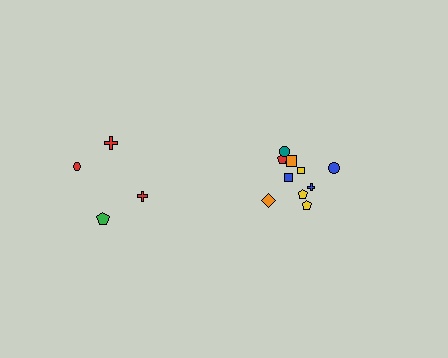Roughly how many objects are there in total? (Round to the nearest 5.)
Roughly 15 objects in total.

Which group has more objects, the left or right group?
The right group.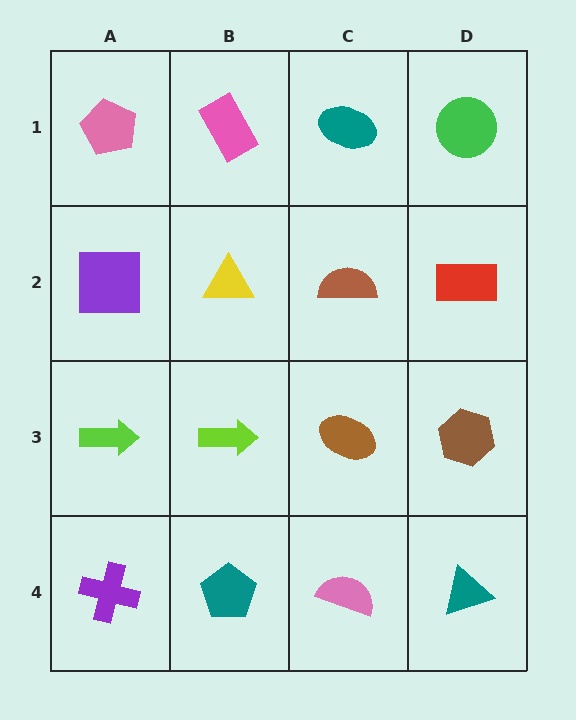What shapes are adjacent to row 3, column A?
A purple square (row 2, column A), a purple cross (row 4, column A), a lime arrow (row 3, column B).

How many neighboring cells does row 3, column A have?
3.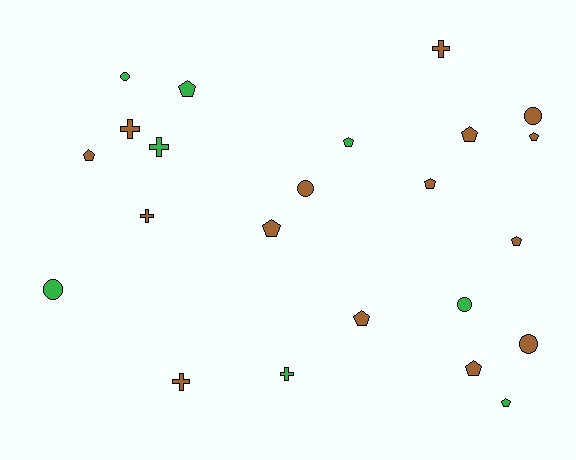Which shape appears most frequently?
Pentagon, with 11 objects.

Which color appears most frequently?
Brown, with 15 objects.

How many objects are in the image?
There are 23 objects.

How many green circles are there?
There are 3 green circles.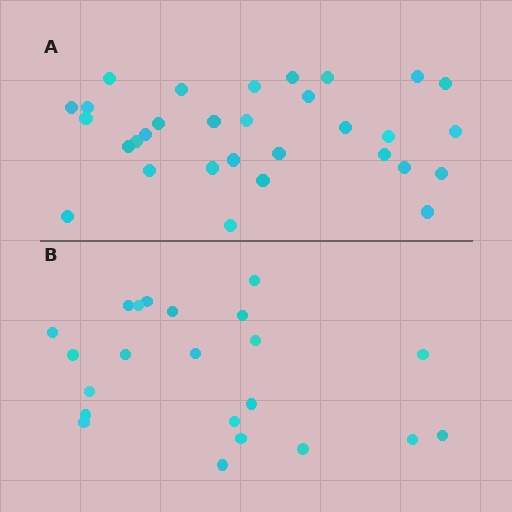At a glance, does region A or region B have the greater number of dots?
Region A (the top region) has more dots.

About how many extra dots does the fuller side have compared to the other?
Region A has roughly 8 or so more dots than region B.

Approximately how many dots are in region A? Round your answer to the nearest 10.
About 30 dots. (The exact count is 31, which rounds to 30.)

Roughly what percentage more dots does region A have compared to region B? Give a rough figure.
About 40% more.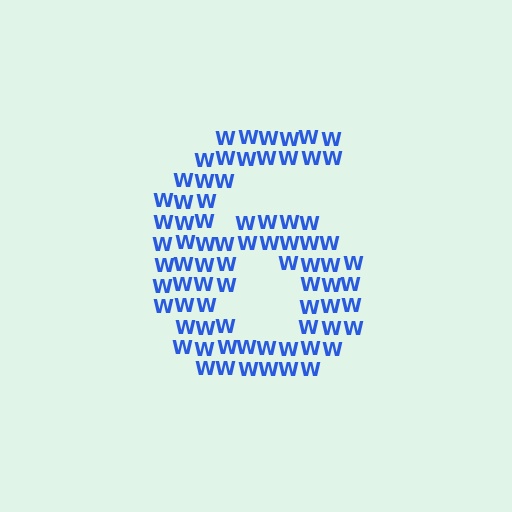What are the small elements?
The small elements are letter W's.